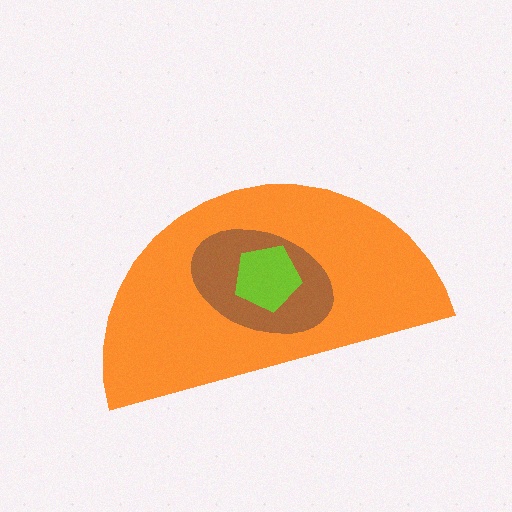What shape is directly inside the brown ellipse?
The lime pentagon.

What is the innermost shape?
The lime pentagon.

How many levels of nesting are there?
3.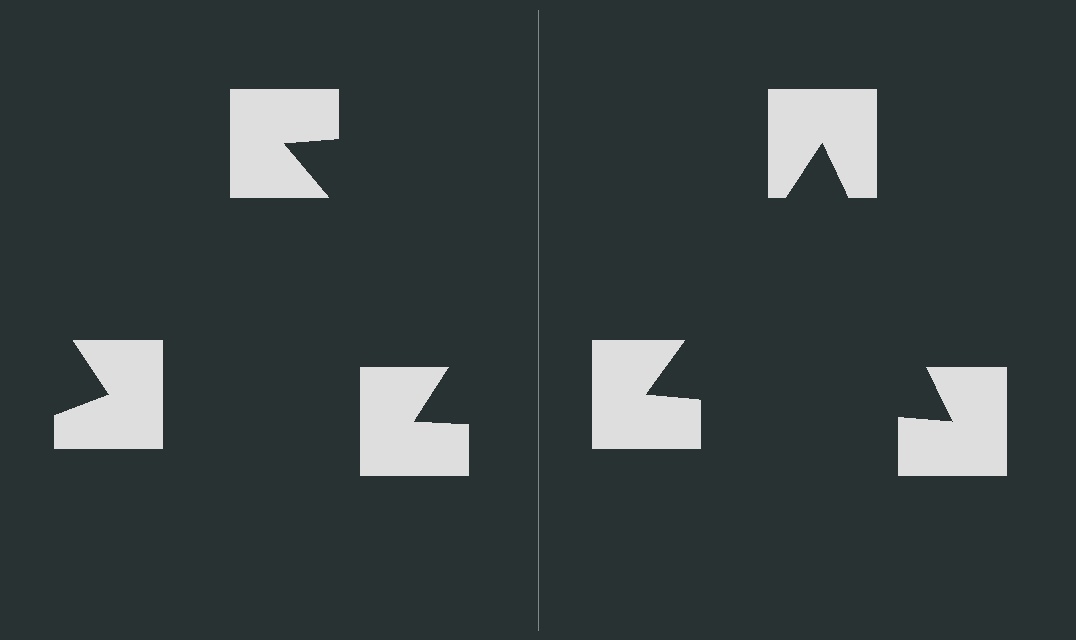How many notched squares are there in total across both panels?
6 — 3 on each side.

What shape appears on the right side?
An illusory triangle.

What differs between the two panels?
The notched squares are positioned identically on both sides; only the wedge orientations differ. On the right they align to a triangle; on the left they are misaligned.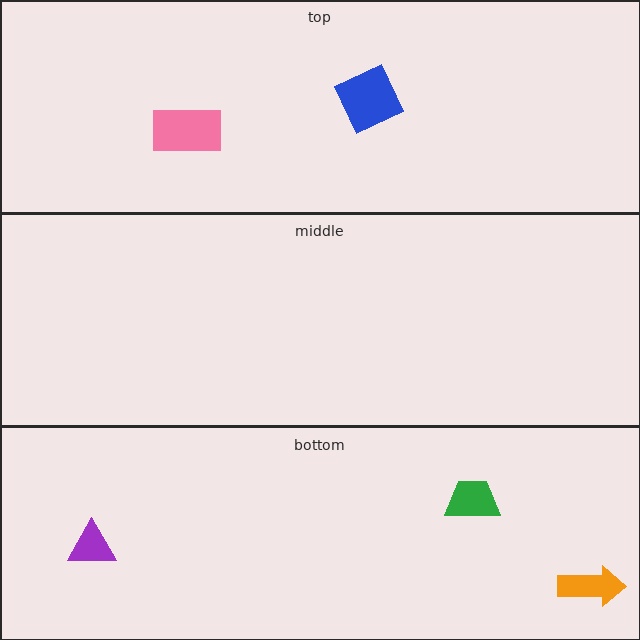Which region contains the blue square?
The top region.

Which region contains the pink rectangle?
The top region.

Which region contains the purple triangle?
The bottom region.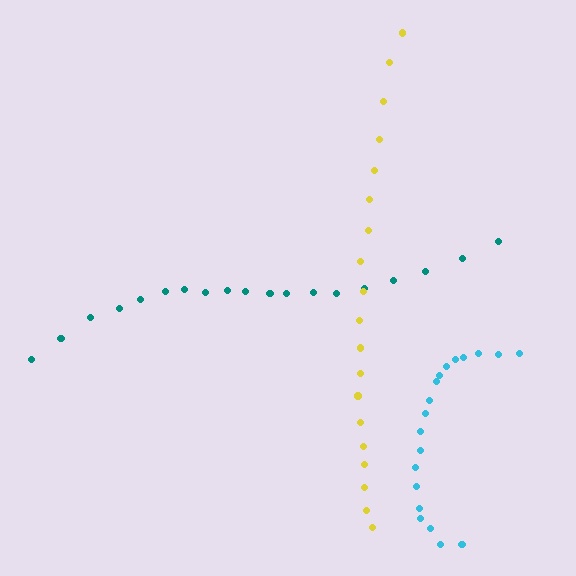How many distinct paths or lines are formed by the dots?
There are 3 distinct paths.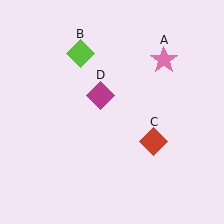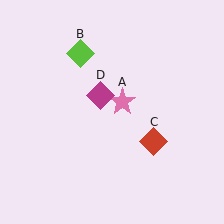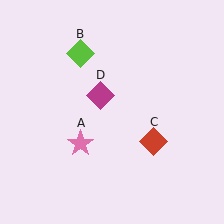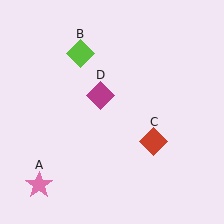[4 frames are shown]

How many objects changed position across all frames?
1 object changed position: pink star (object A).